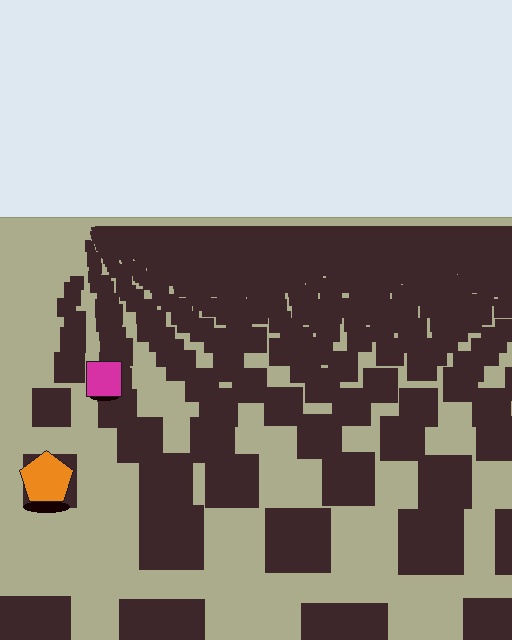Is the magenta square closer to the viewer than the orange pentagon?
No. The orange pentagon is closer — you can tell from the texture gradient: the ground texture is coarser near it.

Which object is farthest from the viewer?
The magenta square is farthest from the viewer. It appears smaller and the ground texture around it is denser.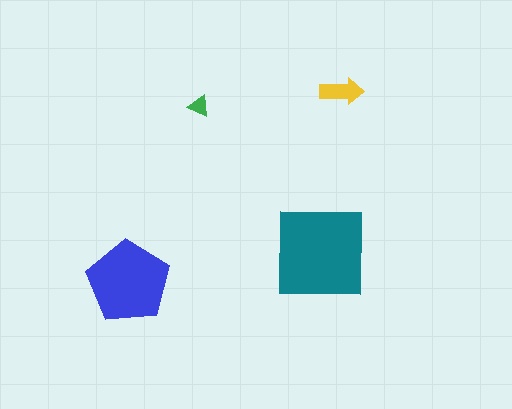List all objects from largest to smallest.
The teal square, the blue pentagon, the yellow arrow, the green triangle.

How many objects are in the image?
There are 4 objects in the image.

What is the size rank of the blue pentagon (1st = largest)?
2nd.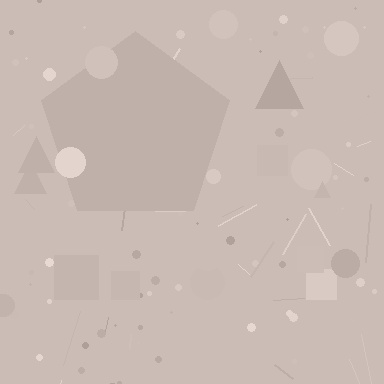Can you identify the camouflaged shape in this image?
The camouflaged shape is a pentagon.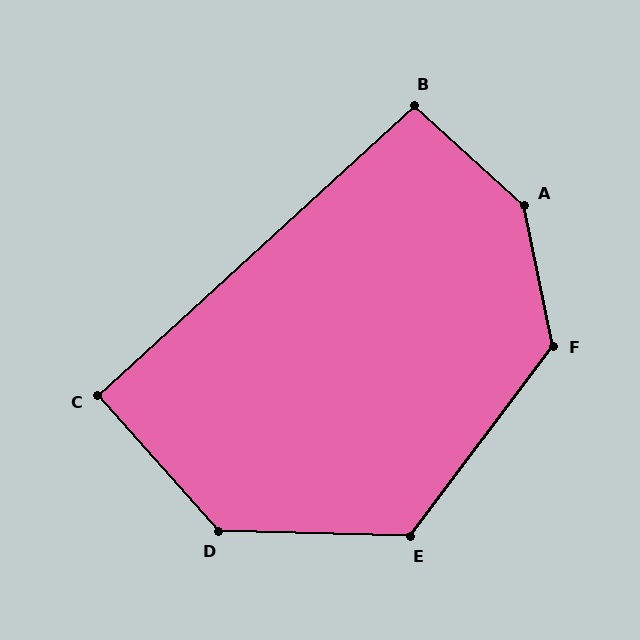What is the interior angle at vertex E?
Approximately 125 degrees (obtuse).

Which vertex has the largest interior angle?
A, at approximately 144 degrees.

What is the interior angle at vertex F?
Approximately 132 degrees (obtuse).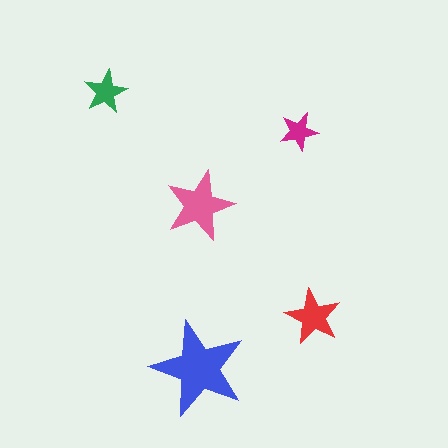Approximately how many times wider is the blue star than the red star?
About 1.5 times wider.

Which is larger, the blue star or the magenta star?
The blue one.